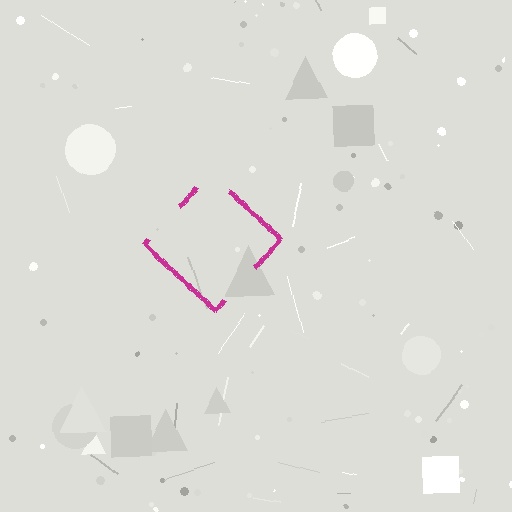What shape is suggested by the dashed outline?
The dashed outline suggests a diamond.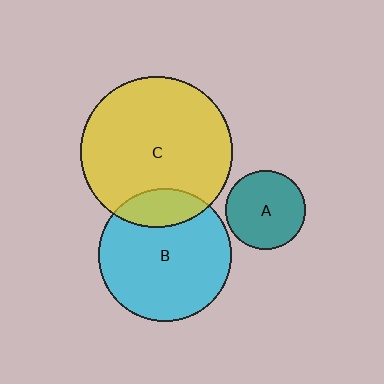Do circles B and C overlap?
Yes.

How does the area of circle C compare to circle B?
Approximately 1.3 times.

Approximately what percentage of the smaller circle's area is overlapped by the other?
Approximately 20%.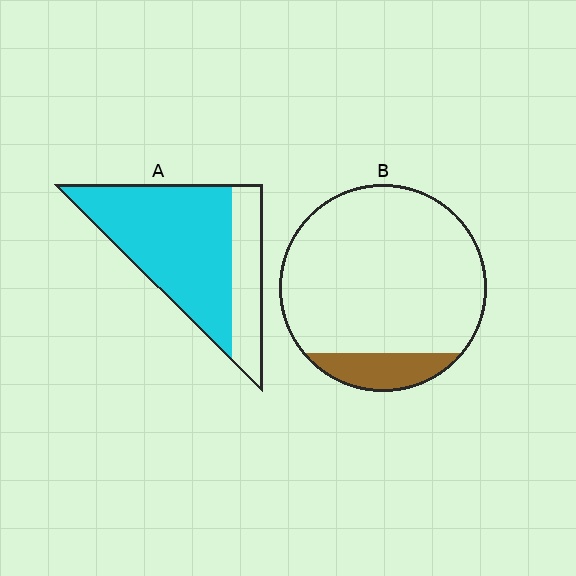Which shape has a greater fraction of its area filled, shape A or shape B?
Shape A.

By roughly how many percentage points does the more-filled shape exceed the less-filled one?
By roughly 60 percentage points (A over B).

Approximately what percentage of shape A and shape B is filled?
A is approximately 75% and B is approximately 15%.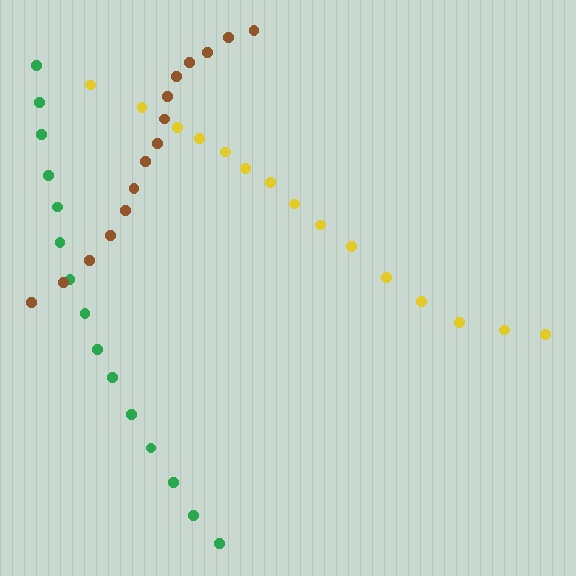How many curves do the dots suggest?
There are 3 distinct paths.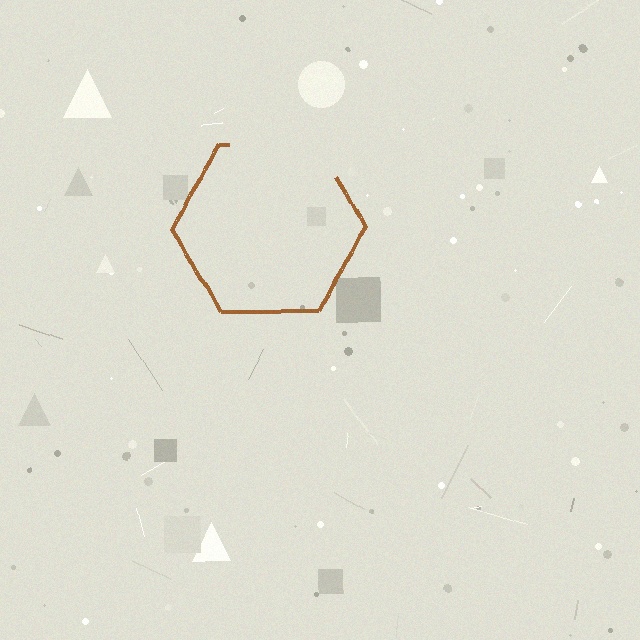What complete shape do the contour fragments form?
The contour fragments form a hexagon.